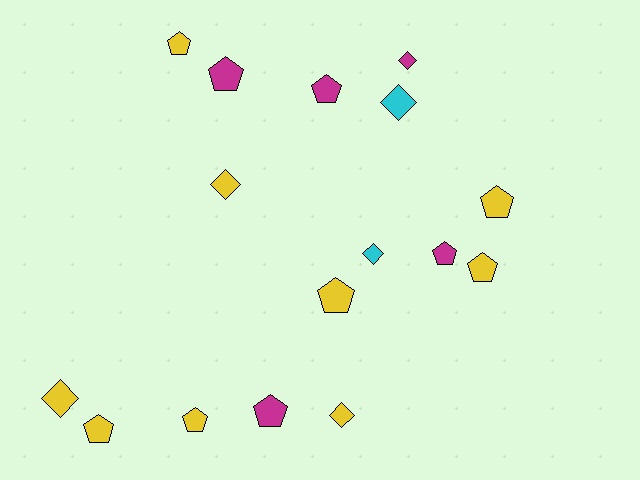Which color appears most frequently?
Yellow, with 9 objects.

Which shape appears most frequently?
Pentagon, with 10 objects.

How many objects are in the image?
There are 16 objects.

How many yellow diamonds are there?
There are 3 yellow diamonds.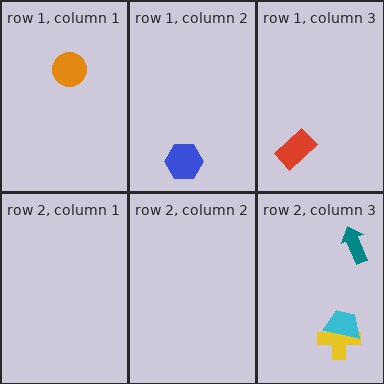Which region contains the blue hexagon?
The row 1, column 2 region.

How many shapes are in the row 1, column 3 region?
1.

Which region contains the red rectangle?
The row 1, column 3 region.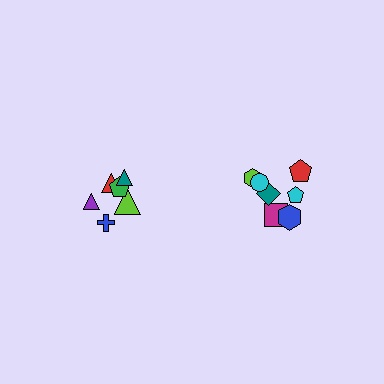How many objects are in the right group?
There are 8 objects.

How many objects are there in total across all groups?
There are 14 objects.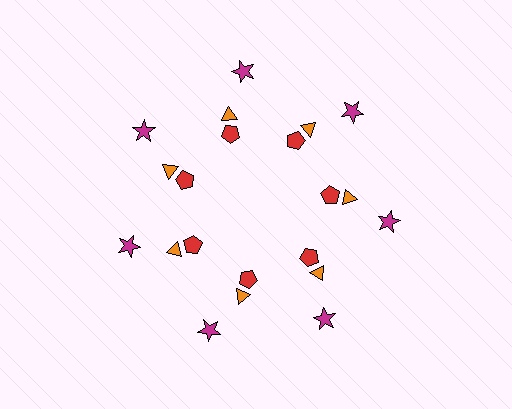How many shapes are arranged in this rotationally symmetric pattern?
There are 21 shapes, arranged in 7 groups of 3.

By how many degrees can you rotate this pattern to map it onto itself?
The pattern maps onto itself every 51 degrees of rotation.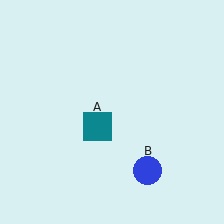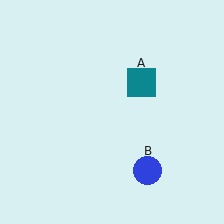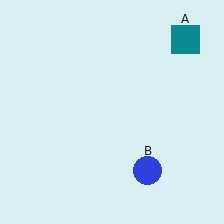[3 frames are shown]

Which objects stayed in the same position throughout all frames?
Blue circle (object B) remained stationary.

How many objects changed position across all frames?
1 object changed position: teal square (object A).